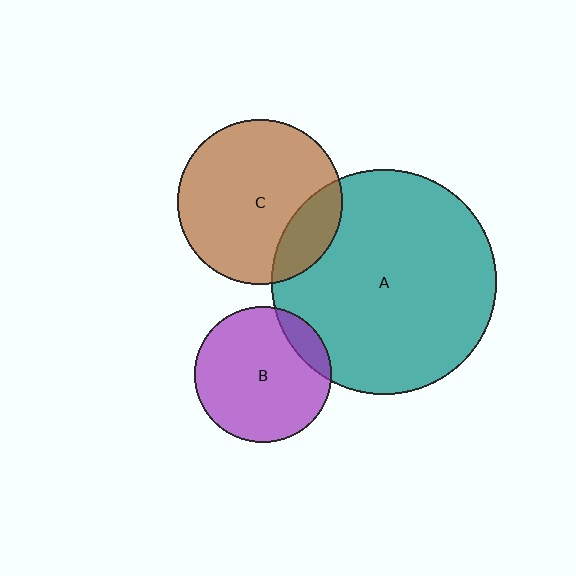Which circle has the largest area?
Circle A (teal).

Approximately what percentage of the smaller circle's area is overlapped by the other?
Approximately 10%.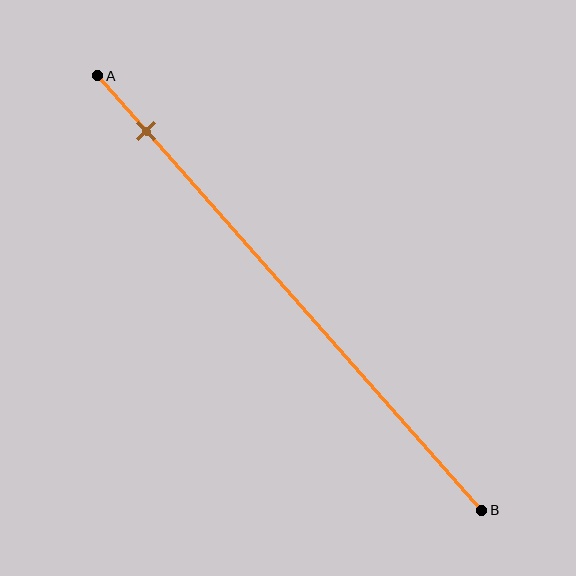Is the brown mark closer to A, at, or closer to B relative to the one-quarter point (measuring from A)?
The brown mark is closer to point A than the one-quarter point of segment AB.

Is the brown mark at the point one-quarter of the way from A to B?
No, the mark is at about 15% from A, not at the 25% one-quarter point.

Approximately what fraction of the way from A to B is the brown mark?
The brown mark is approximately 15% of the way from A to B.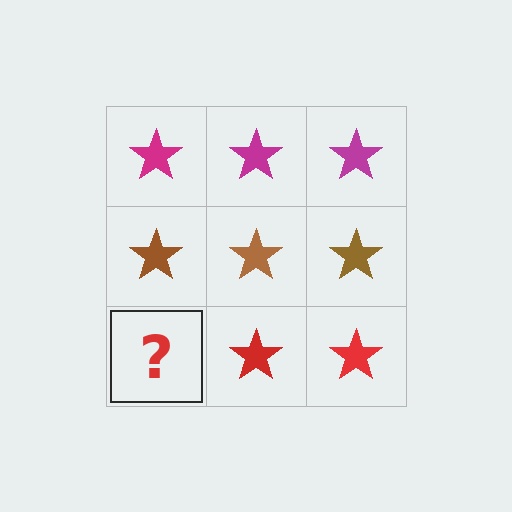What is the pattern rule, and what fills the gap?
The rule is that each row has a consistent color. The gap should be filled with a red star.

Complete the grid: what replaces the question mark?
The question mark should be replaced with a red star.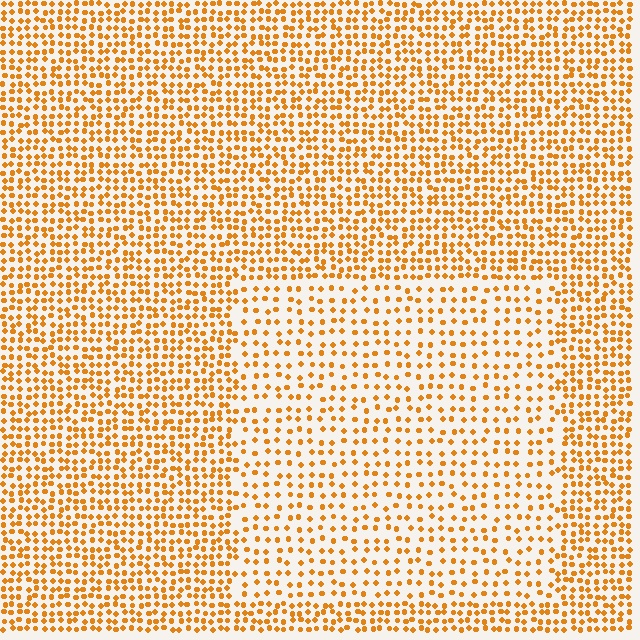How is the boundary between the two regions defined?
The boundary is defined by a change in element density (approximately 1.9x ratio). All elements are the same color, size, and shape.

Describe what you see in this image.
The image contains small orange elements arranged at two different densities. A rectangle-shaped region is visible where the elements are less densely packed than the surrounding area.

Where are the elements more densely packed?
The elements are more densely packed outside the rectangle boundary.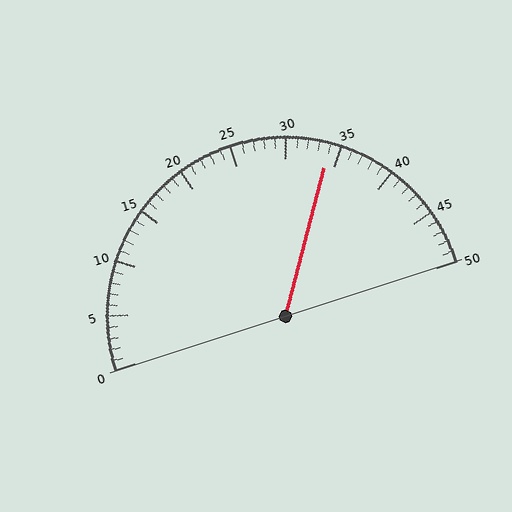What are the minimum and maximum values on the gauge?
The gauge ranges from 0 to 50.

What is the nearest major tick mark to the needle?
The nearest major tick mark is 35.